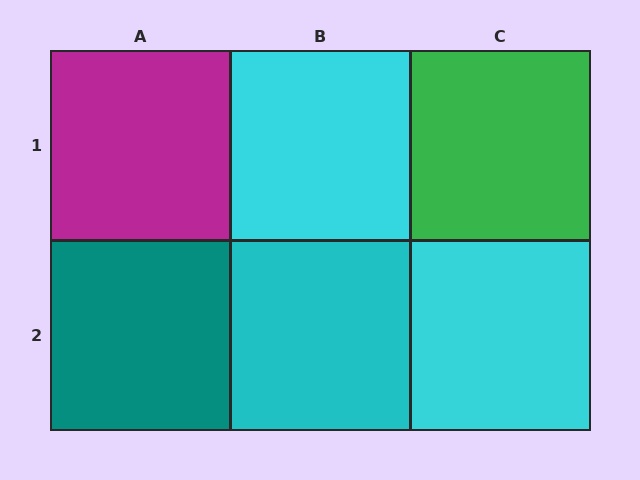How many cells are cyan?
3 cells are cyan.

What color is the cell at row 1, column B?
Cyan.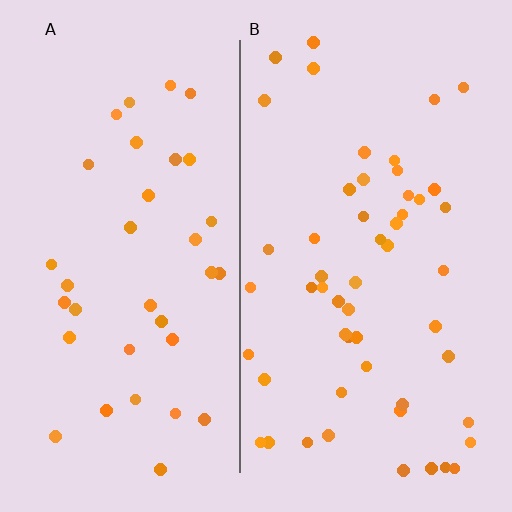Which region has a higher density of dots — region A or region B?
B (the right).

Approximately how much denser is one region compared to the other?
Approximately 1.5× — region B over region A.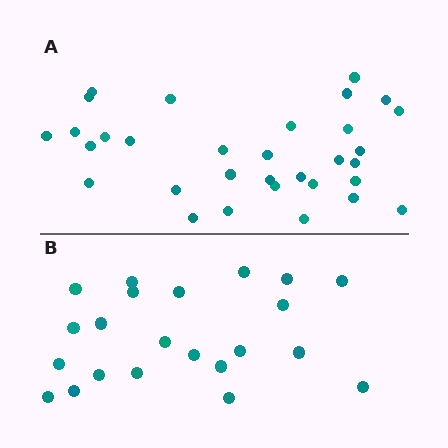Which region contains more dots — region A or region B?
Region A (the top region) has more dots.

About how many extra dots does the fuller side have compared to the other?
Region A has roughly 10 or so more dots than region B.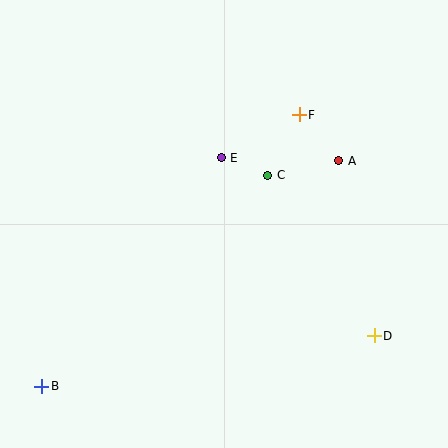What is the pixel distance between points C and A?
The distance between C and A is 73 pixels.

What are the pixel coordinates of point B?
Point B is at (42, 386).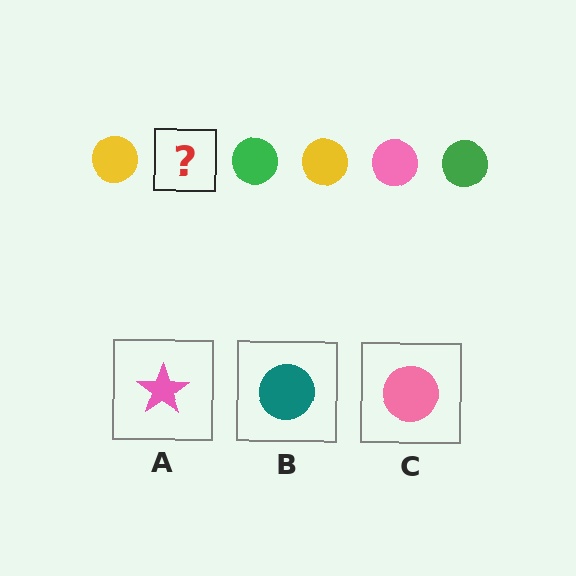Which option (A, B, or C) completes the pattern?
C.